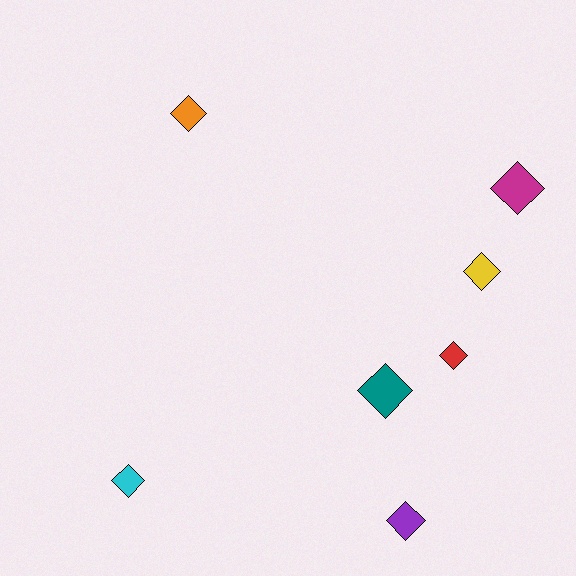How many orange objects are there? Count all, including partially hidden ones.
There is 1 orange object.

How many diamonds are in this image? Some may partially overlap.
There are 7 diamonds.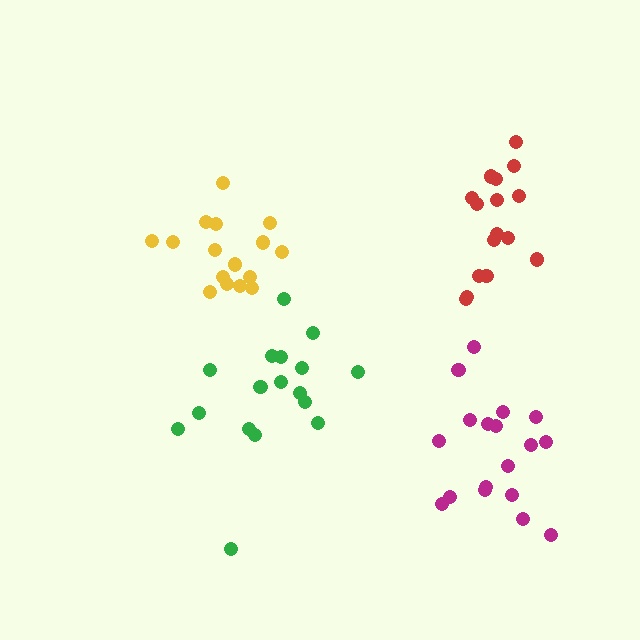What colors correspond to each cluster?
The clusters are colored: yellow, magenta, green, red.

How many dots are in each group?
Group 1: 16 dots, Group 2: 18 dots, Group 3: 17 dots, Group 4: 17 dots (68 total).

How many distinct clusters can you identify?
There are 4 distinct clusters.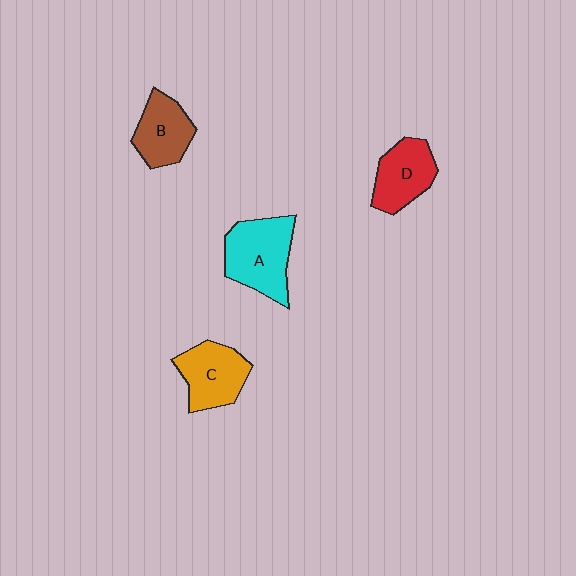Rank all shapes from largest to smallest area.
From largest to smallest: A (cyan), C (orange), D (red), B (brown).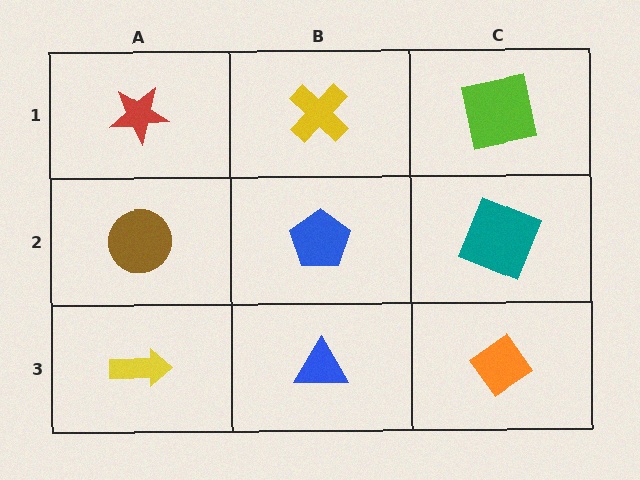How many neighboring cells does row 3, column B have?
3.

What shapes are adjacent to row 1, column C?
A teal square (row 2, column C), a yellow cross (row 1, column B).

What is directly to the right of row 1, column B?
A lime square.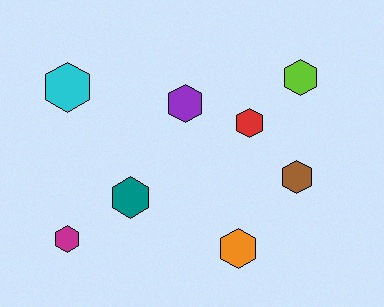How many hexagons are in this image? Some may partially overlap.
There are 8 hexagons.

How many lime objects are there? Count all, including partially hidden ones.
There is 1 lime object.